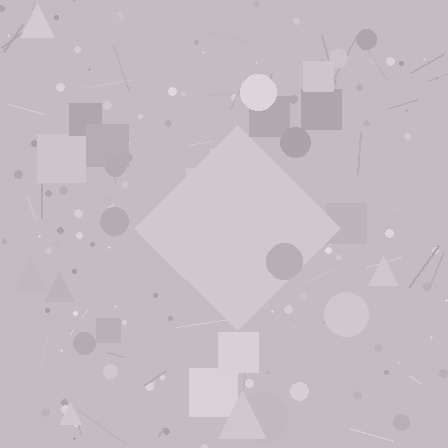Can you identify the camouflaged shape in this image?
The camouflaged shape is a diamond.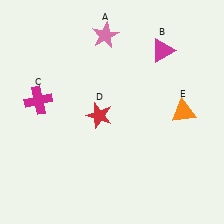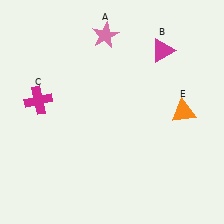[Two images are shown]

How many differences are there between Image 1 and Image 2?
There is 1 difference between the two images.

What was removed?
The red star (D) was removed in Image 2.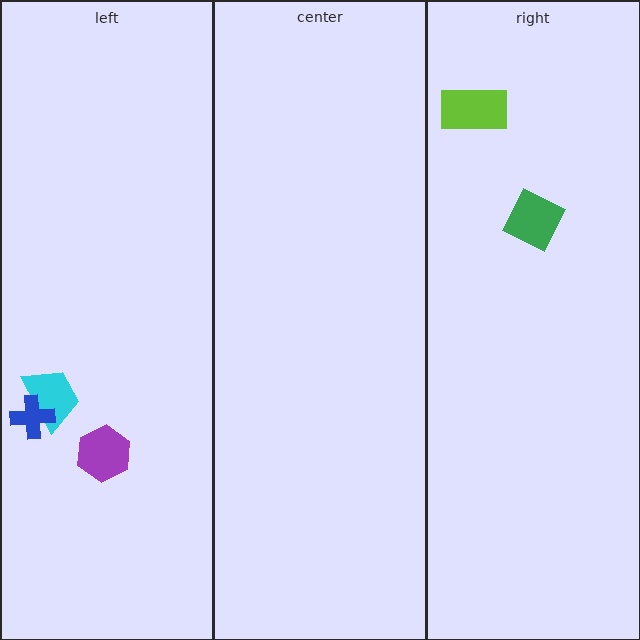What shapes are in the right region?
The green square, the lime rectangle.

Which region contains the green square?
The right region.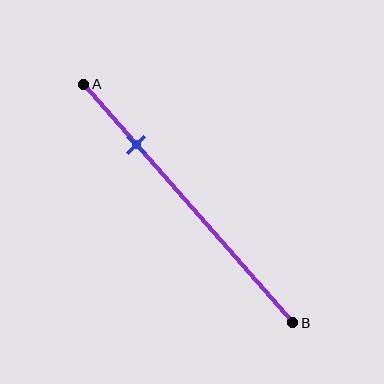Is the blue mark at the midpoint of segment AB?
No, the mark is at about 25% from A, not at the 50% midpoint.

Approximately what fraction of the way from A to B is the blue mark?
The blue mark is approximately 25% of the way from A to B.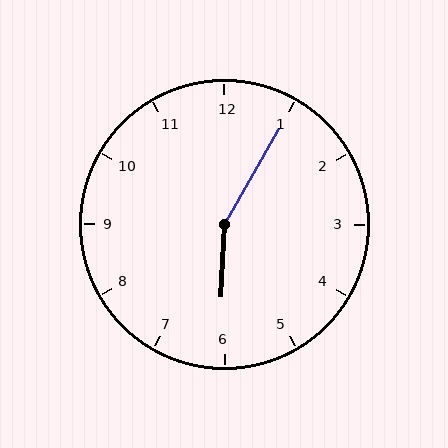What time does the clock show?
6:05.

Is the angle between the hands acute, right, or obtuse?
It is obtuse.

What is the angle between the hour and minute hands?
Approximately 152 degrees.